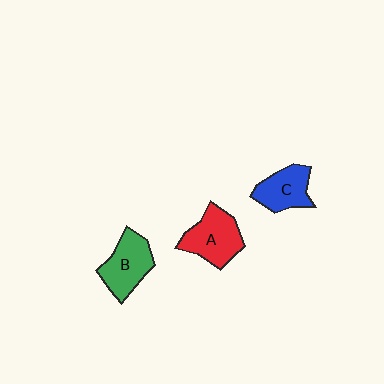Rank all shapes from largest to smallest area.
From largest to smallest: A (red), B (green), C (blue).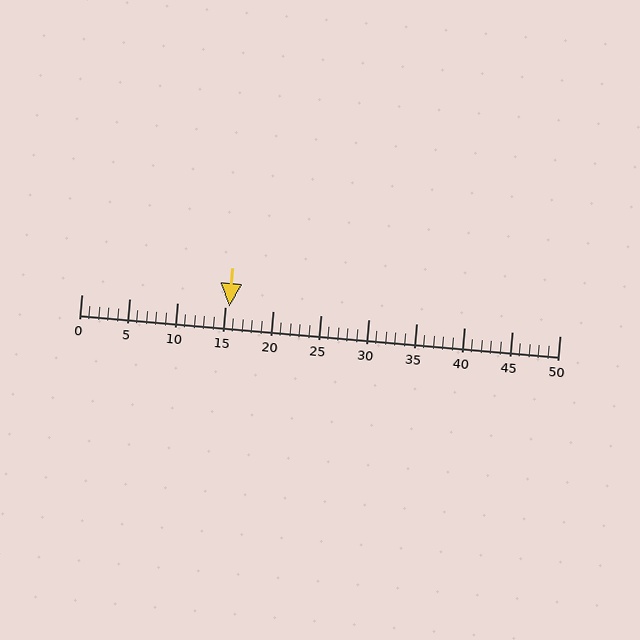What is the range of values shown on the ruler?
The ruler shows values from 0 to 50.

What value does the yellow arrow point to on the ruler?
The yellow arrow points to approximately 16.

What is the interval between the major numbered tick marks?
The major tick marks are spaced 5 units apart.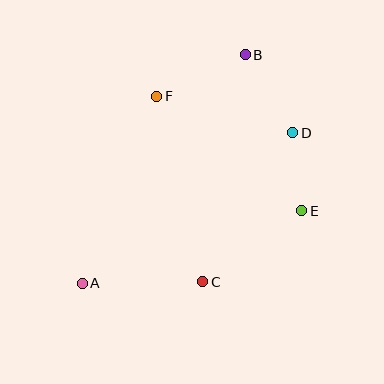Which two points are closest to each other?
Points D and E are closest to each other.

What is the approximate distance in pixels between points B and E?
The distance between B and E is approximately 166 pixels.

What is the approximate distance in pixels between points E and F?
The distance between E and F is approximately 185 pixels.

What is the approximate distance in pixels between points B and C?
The distance between B and C is approximately 231 pixels.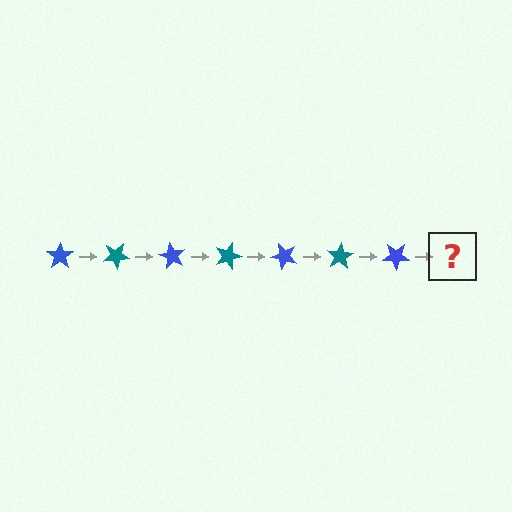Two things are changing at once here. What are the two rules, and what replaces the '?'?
The two rules are that it rotates 30 degrees each step and the color cycles through blue and teal. The '?' should be a teal star, rotated 210 degrees from the start.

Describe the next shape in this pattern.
It should be a teal star, rotated 210 degrees from the start.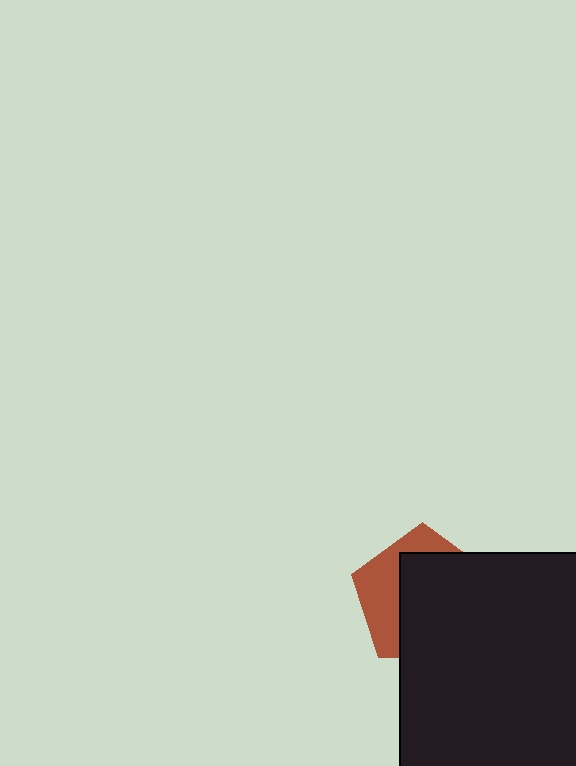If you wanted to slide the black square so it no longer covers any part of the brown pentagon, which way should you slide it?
Slide it toward the lower-right — that is the most direct way to separate the two shapes.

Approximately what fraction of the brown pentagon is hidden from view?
Roughly 64% of the brown pentagon is hidden behind the black square.